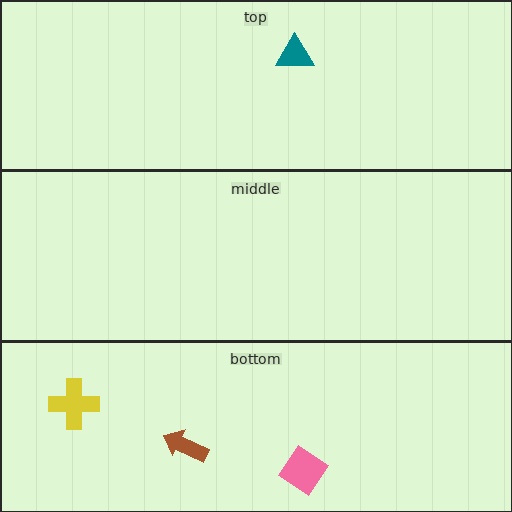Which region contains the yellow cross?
The bottom region.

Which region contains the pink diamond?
The bottom region.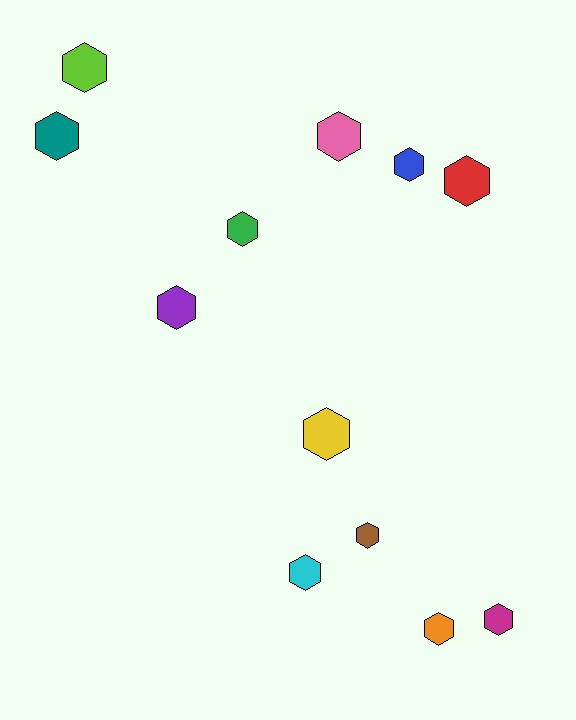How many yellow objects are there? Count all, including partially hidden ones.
There is 1 yellow object.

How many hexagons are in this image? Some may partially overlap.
There are 12 hexagons.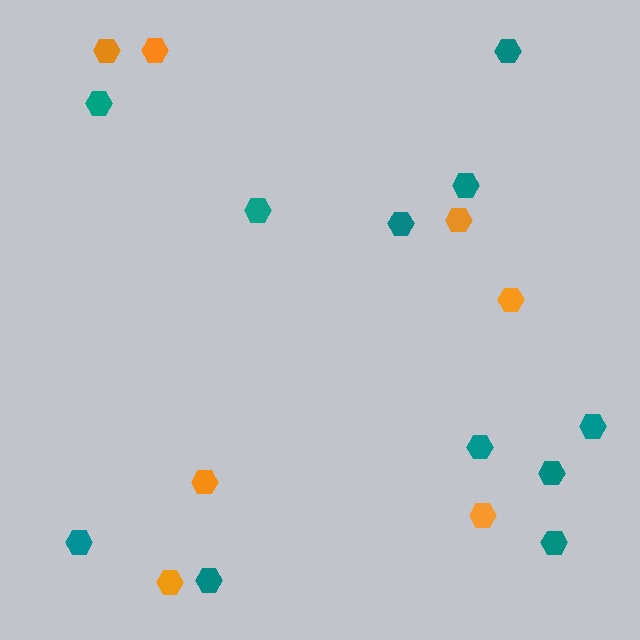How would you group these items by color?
There are 2 groups: one group of orange hexagons (7) and one group of teal hexagons (11).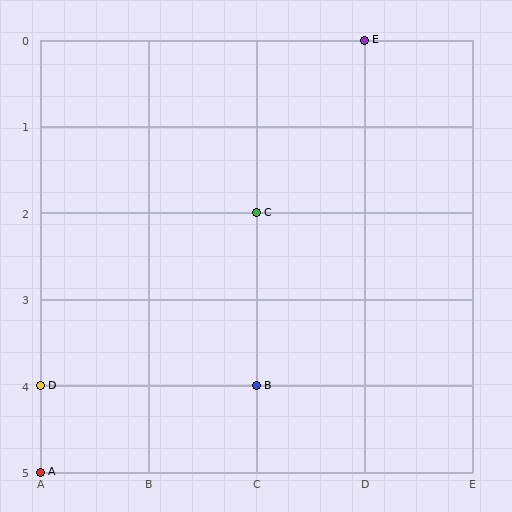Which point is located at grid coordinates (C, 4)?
Point B is at (C, 4).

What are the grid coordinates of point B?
Point B is at grid coordinates (C, 4).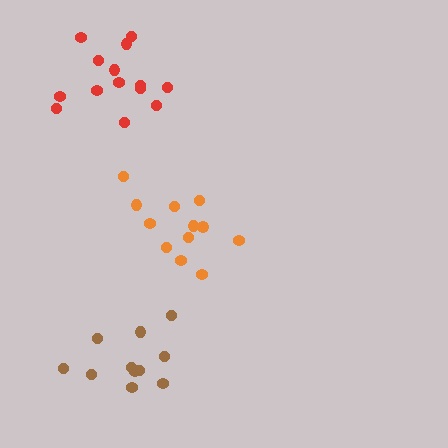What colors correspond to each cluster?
The clusters are colored: orange, brown, red.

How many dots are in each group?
Group 1: 12 dots, Group 2: 11 dots, Group 3: 14 dots (37 total).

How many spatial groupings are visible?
There are 3 spatial groupings.